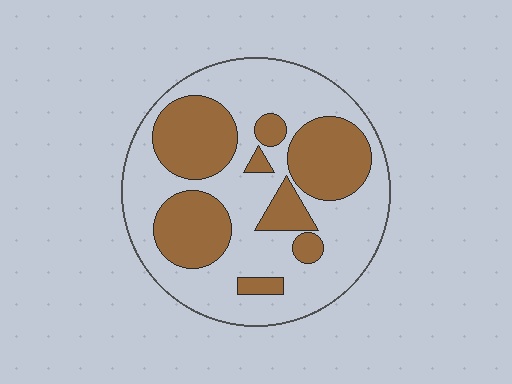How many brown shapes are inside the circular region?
8.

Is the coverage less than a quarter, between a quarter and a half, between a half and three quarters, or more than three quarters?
Between a quarter and a half.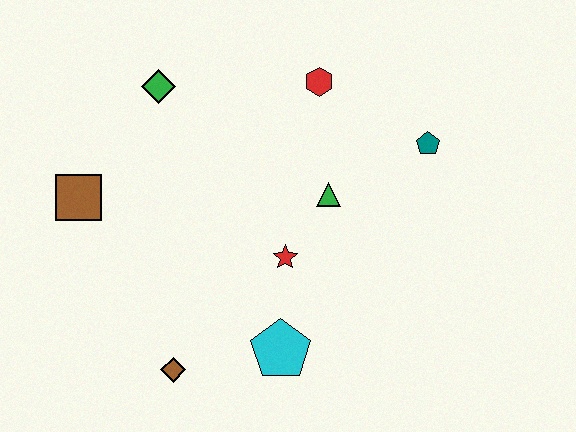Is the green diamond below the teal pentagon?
No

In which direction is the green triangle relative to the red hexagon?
The green triangle is below the red hexagon.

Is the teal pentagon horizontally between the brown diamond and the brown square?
No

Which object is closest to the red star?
The green triangle is closest to the red star.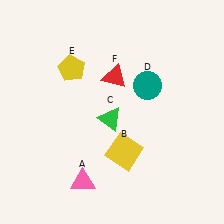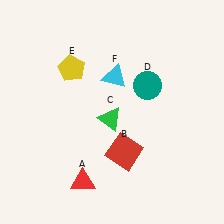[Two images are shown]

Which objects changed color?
A changed from pink to red. B changed from yellow to red. F changed from red to cyan.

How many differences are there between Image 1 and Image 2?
There are 3 differences between the two images.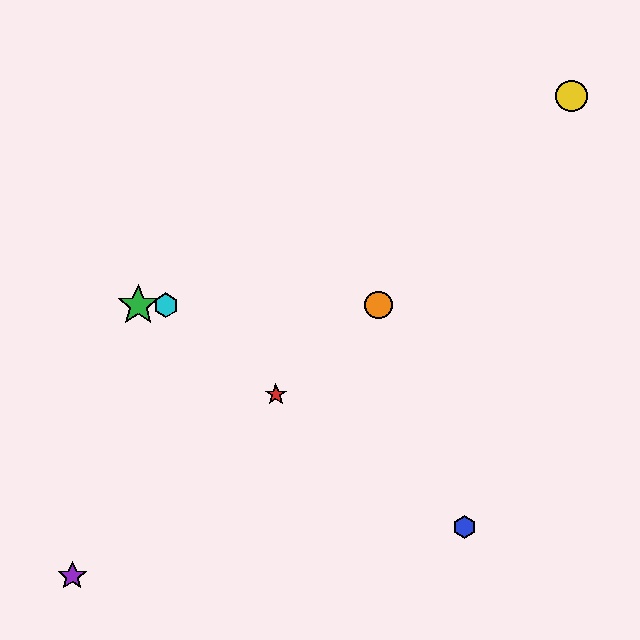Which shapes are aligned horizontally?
The green star, the orange circle, the cyan hexagon are aligned horizontally.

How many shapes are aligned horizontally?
3 shapes (the green star, the orange circle, the cyan hexagon) are aligned horizontally.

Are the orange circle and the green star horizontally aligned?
Yes, both are at y≈305.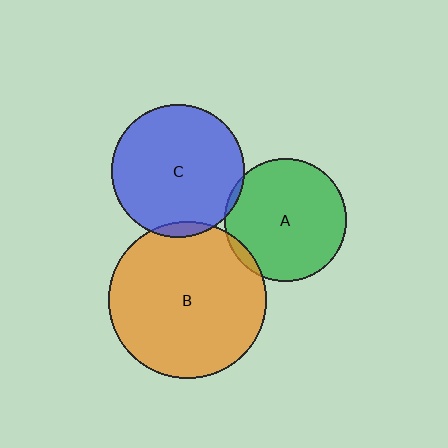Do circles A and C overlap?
Yes.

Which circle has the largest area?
Circle B (orange).